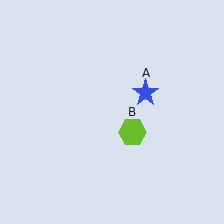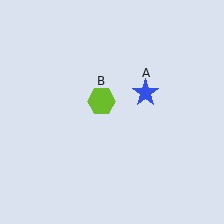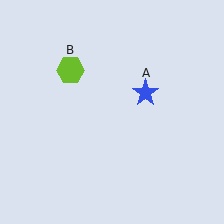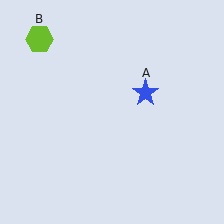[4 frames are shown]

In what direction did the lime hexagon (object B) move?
The lime hexagon (object B) moved up and to the left.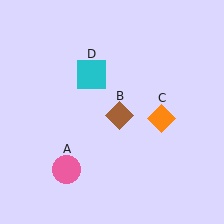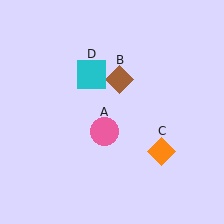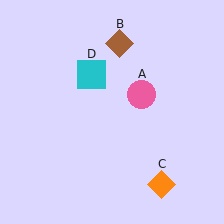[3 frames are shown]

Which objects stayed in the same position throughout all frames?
Cyan square (object D) remained stationary.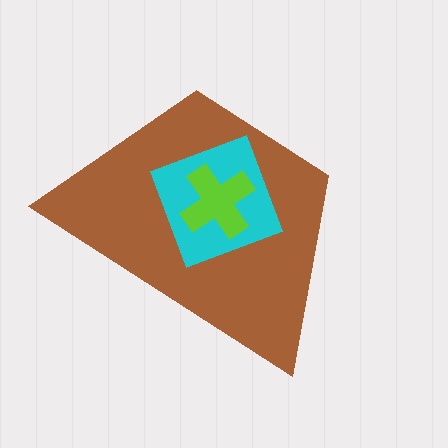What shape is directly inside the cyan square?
The lime cross.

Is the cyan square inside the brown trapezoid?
Yes.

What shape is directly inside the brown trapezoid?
The cyan square.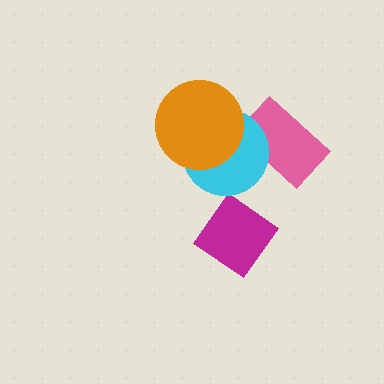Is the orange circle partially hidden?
No, no other shape covers it.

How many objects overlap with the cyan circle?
2 objects overlap with the cyan circle.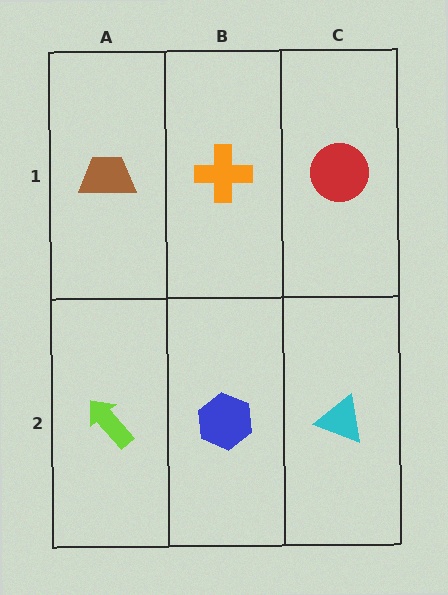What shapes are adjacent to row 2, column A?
A brown trapezoid (row 1, column A), a blue hexagon (row 2, column B).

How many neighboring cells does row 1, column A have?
2.